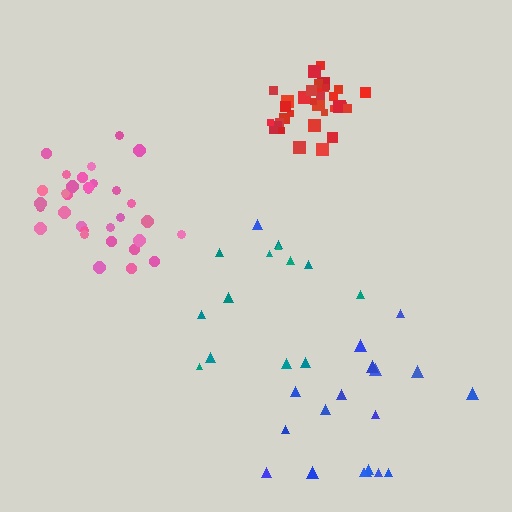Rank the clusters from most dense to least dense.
red, pink, teal, blue.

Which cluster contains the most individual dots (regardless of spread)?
Red (33).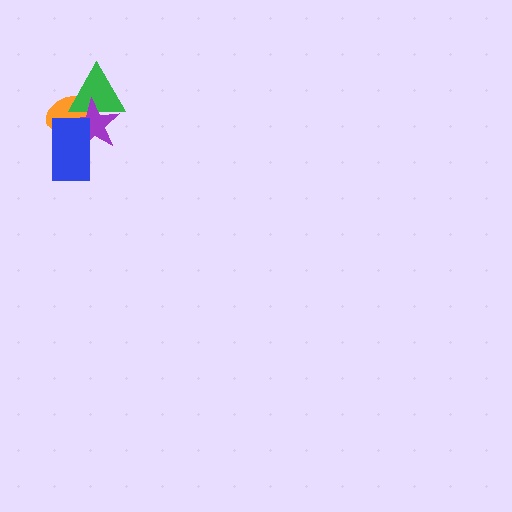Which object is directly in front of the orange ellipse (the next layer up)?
The green triangle is directly in front of the orange ellipse.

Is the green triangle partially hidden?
Yes, it is partially covered by another shape.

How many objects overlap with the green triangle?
2 objects overlap with the green triangle.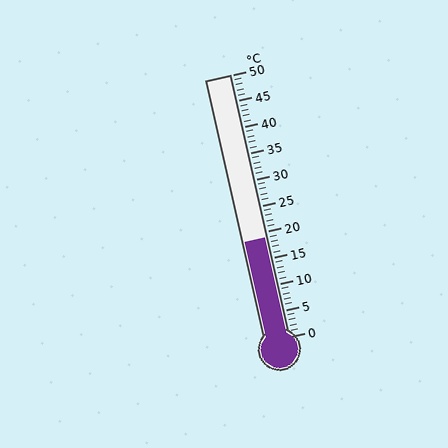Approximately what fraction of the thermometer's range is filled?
The thermometer is filled to approximately 40% of its range.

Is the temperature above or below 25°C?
The temperature is below 25°C.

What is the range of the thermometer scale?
The thermometer scale ranges from 0°C to 50°C.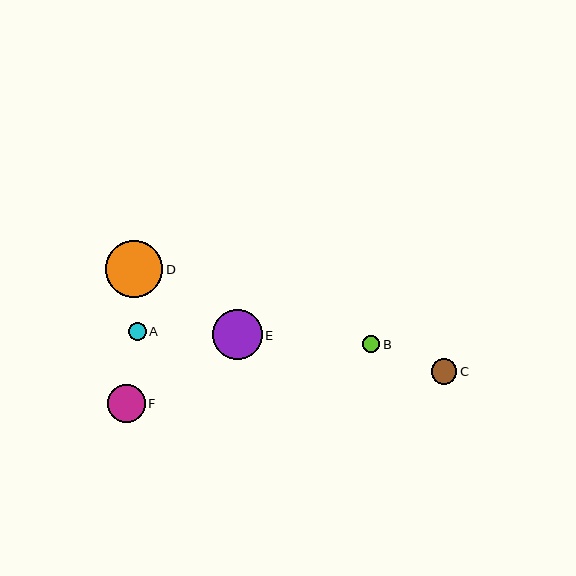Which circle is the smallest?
Circle B is the smallest with a size of approximately 17 pixels.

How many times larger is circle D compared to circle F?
Circle D is approximately 1.5 times the size of circle F.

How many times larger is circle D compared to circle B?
Circle D is approximately 3.3 times the size of circle B.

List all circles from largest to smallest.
From largest to smallest: D, E, F, C, A, B.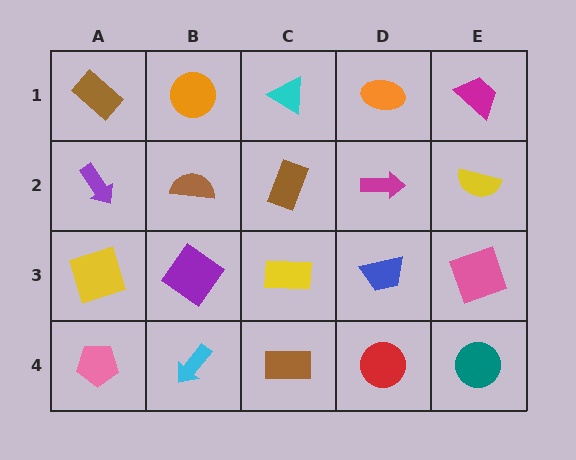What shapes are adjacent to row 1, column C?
A brown rectangle (row 2, column C), an orange circle (row 1, column B), an orange ellipse (row 1, column D).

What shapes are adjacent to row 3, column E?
A yellow semicircle (row 2, column E), a teal circle (row 4, column E), a blue trapezoid (row 3, column D).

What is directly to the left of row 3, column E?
A blue trapezoid.